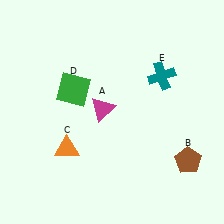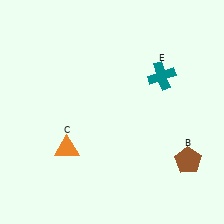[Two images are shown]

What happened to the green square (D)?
The green square (D) was removed in Image 2. It was in the top-left area of Image 1.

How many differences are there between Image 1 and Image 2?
There are 2 differences between the two images.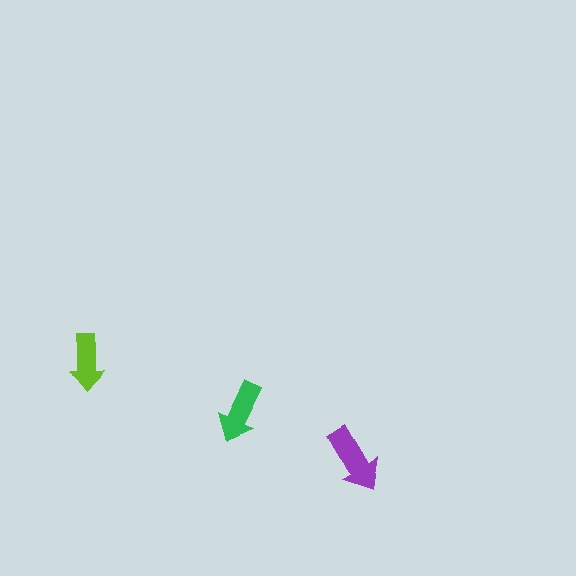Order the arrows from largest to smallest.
the purple one, the green one, the lime one.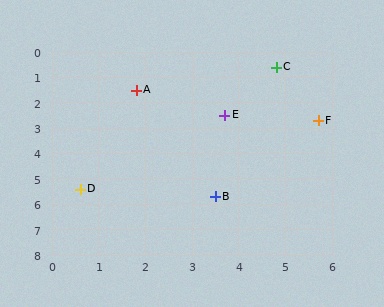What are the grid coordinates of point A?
Point A is at approximately (1.8, 1.5).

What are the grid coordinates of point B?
Point B is at approximately (3.5, 5.7).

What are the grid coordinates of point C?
Point C is at approximately (4.8, 0.6).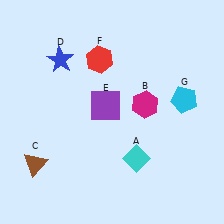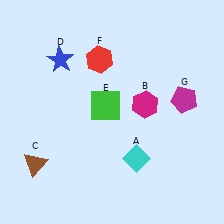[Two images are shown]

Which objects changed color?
E changed from purple to green. G changed from cyan to magenta.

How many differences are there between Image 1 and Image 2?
There are 2 differences between the two images.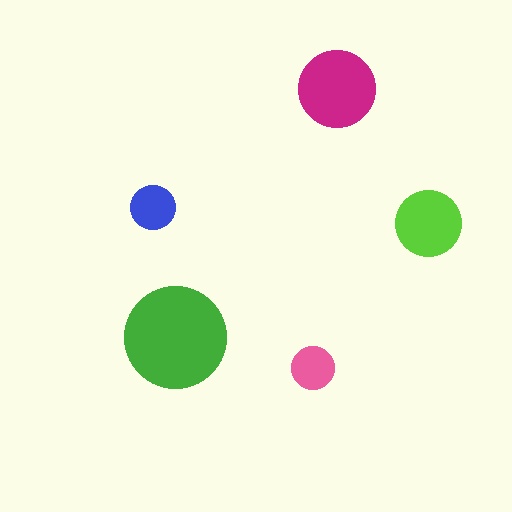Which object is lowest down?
The pink circle is bottommost.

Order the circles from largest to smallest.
the green one, the magenta one, the lime one, the blue one, the pink one.